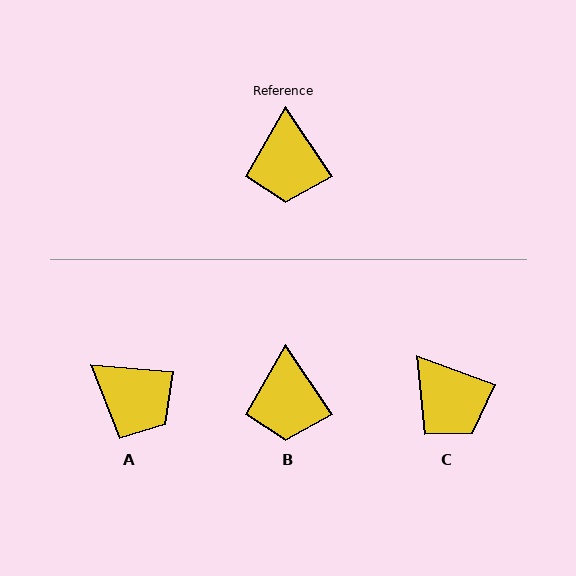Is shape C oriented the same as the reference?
No, it is off by about 36 degrees.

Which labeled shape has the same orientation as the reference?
B.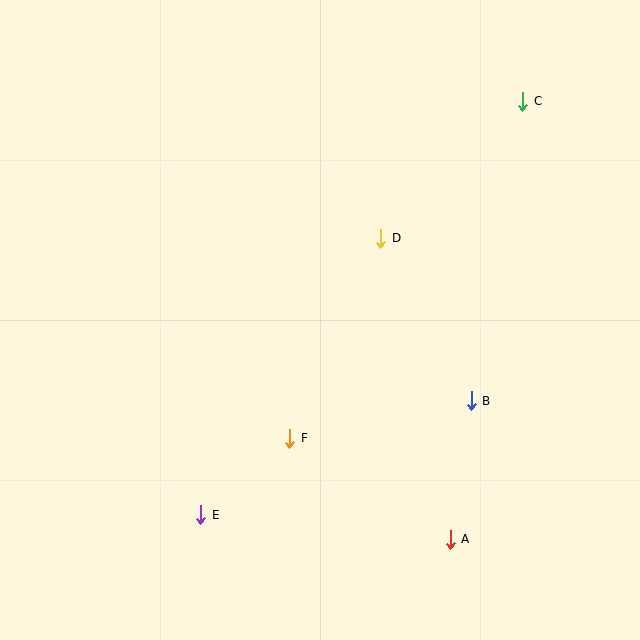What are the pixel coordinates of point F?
Point F is at (290, 438).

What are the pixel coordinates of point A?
Point A is at (450, 540).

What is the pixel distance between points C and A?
The distance between C and A is 444 pixels.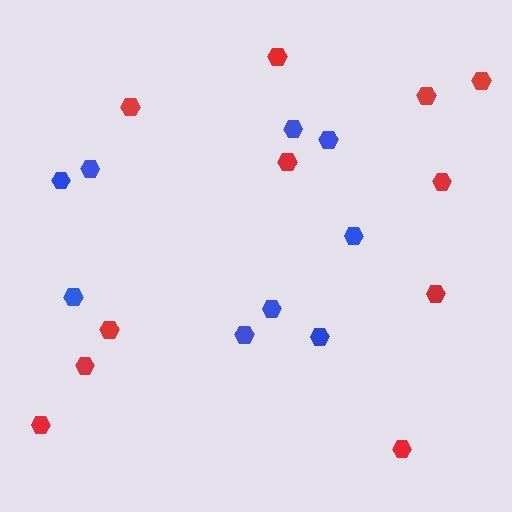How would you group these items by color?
There are 2 groups: one group of red hexagons (11) and one group of blue hexagons (9).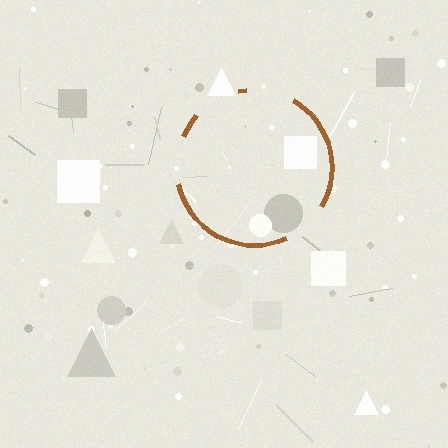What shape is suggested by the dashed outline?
The dashed outline suggests a circle.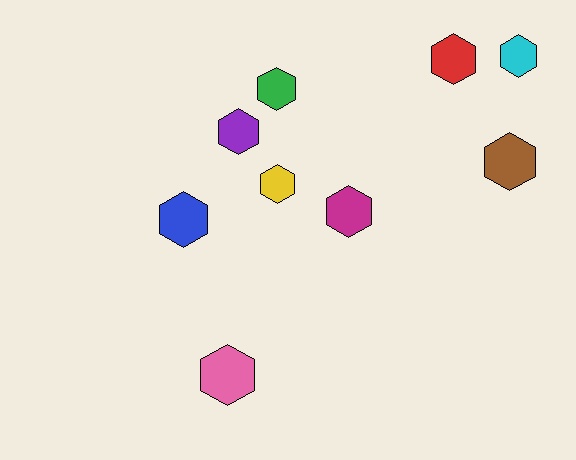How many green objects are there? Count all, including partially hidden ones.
There is 1 green object.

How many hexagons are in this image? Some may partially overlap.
There are 9 hexagons.